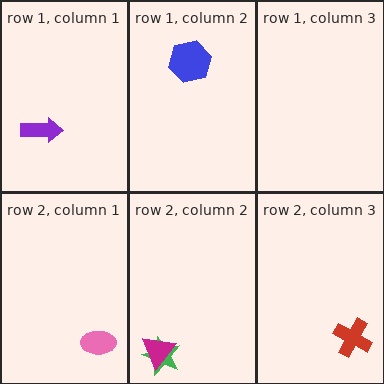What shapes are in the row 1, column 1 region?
The purple arrow.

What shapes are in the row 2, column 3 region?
The red cross.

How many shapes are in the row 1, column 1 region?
1.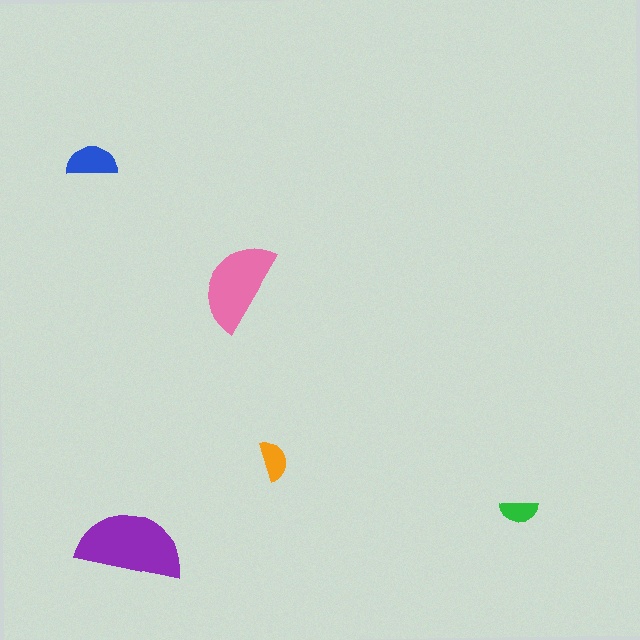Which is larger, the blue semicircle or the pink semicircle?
The pink one.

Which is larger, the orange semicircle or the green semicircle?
The orange one.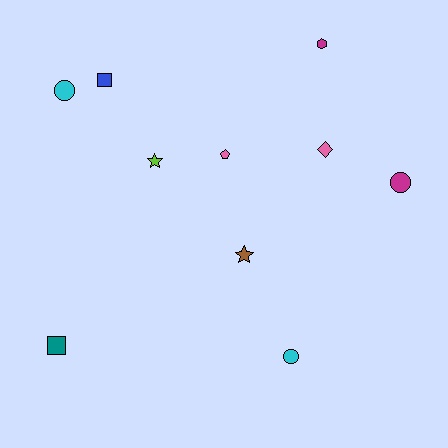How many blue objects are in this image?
There is 1 blue object.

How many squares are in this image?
There are 2 squares.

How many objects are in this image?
There are 10 objects.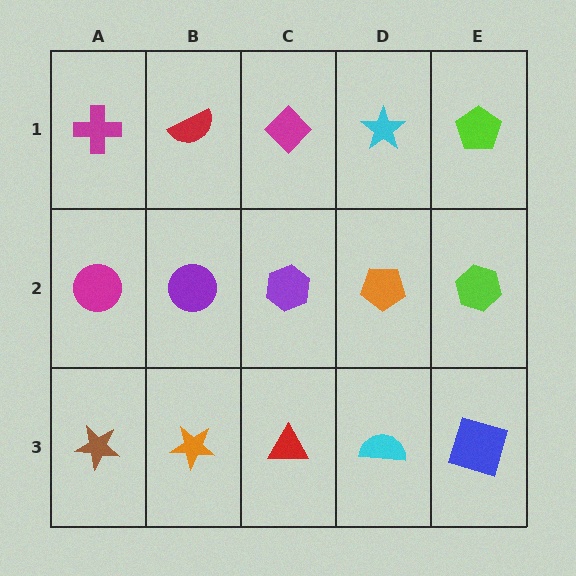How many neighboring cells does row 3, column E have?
2.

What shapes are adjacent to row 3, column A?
A magenta circle (row 2, column A), an orange star (row 3, column B).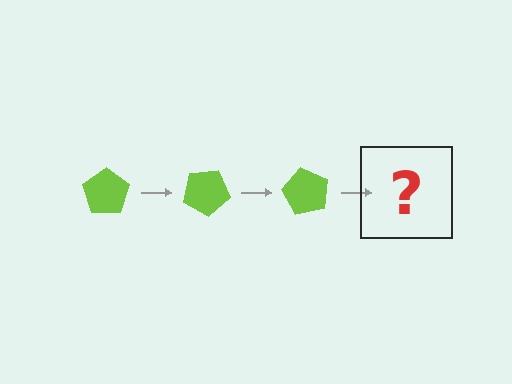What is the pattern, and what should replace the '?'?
The pattern is that the pentagon rotates 30 degrees each step. The '?' should be a lime pentagon rotated 90 degrees.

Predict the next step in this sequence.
The next step is a lime pentagon rotated 90 degrees.